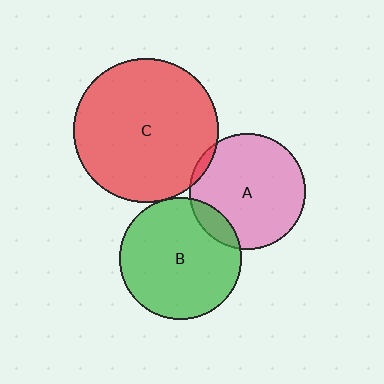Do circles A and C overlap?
Yes.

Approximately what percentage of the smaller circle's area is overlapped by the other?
Approximately 5%.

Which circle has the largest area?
Circle C (red).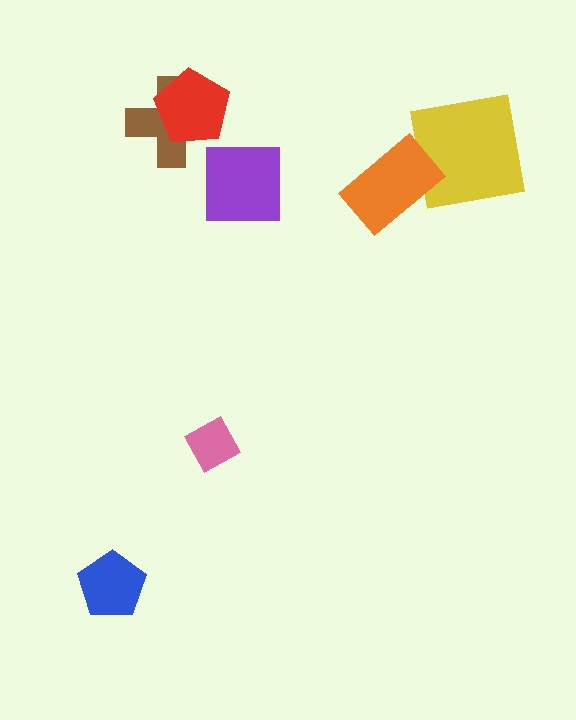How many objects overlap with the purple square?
0 objects overlap with the purple square.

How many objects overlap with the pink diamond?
0 objects overlap with the pink diamond.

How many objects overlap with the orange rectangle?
1 object overlaps with the orange rectangle.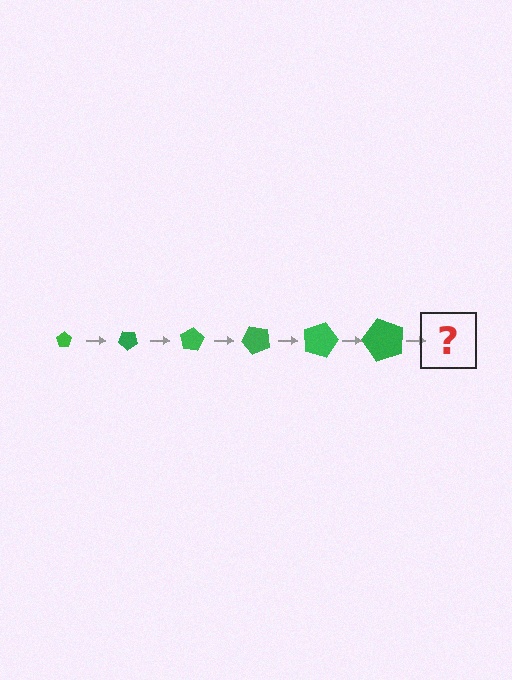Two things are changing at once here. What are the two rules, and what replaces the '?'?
The two rules are that the pentagon grows larger each step and it rotates 40 degrees each step. The '?' should be a pentagon, larger than the previous one and rotated 240 degrees from the start.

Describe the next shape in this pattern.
It should be a pentagon, larger than the previous one and rotated 240 degrees from the start.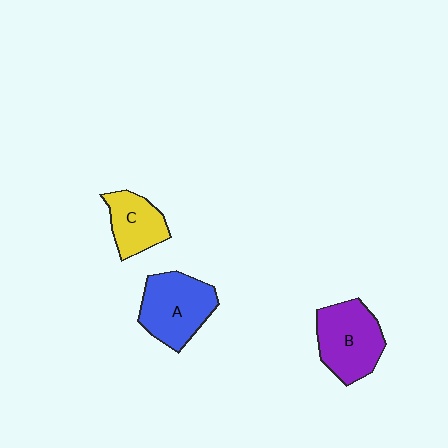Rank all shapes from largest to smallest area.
From largest to smallest: A (blue), B (purple), C (yellow).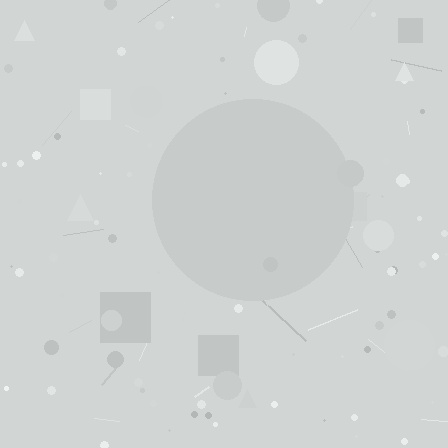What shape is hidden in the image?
A circle is hidden in the image.